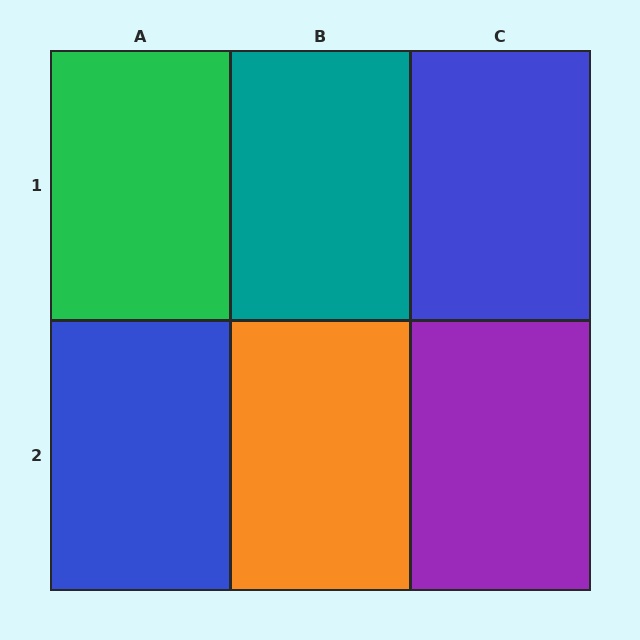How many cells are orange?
1 cell is orange.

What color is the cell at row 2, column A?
Blue.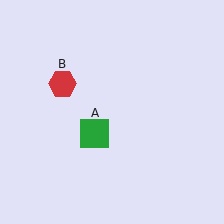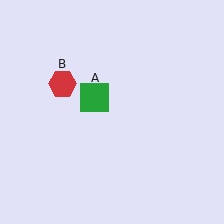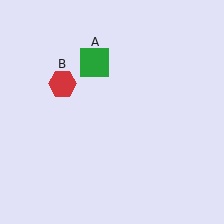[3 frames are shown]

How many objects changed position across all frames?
1 object changed position: green square (object A).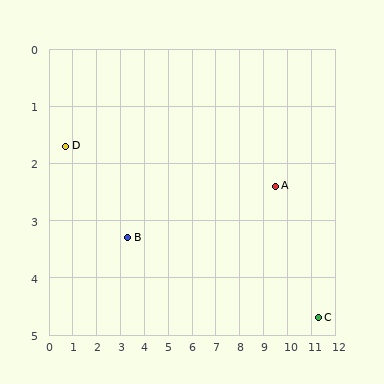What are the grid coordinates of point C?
Point C is at approximately (11.3, 4.7).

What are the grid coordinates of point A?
Point A is at approximately (9.5, 2.4).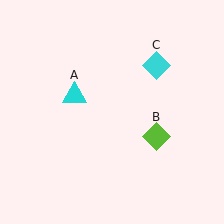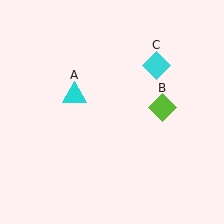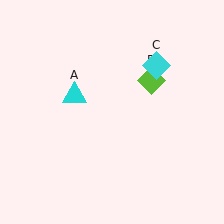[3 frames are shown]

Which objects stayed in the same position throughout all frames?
Cyan triangle (object A) and cyan diamond (object C) remained stationary.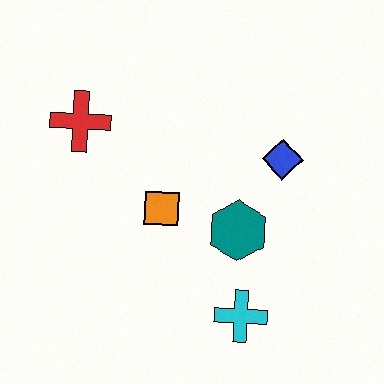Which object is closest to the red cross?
The orange square is closest to the red cross.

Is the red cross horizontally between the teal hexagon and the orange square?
No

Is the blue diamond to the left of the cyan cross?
No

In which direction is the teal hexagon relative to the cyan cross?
The teal hexagon is above the cyan cross.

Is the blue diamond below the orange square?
No